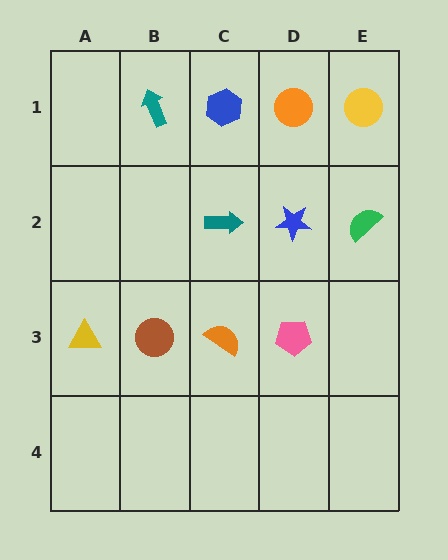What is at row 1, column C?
A blue hexagon.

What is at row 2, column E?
A green semicircle.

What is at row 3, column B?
A brown circle.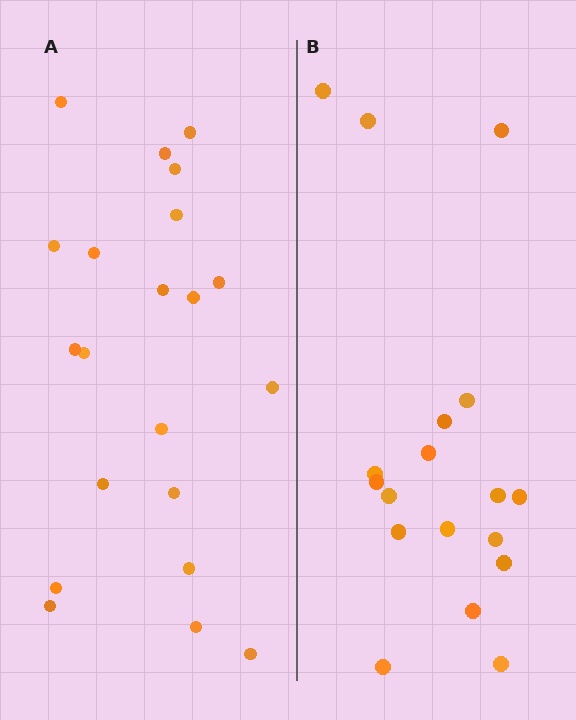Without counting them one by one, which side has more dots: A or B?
Region A (the left region) has more dots.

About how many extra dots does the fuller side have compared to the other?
Region A has just a few more — roughly 2 or 3 more dots than region B.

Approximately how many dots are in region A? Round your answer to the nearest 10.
About 20 dots. (The exact count is 21, which rounds to 20.)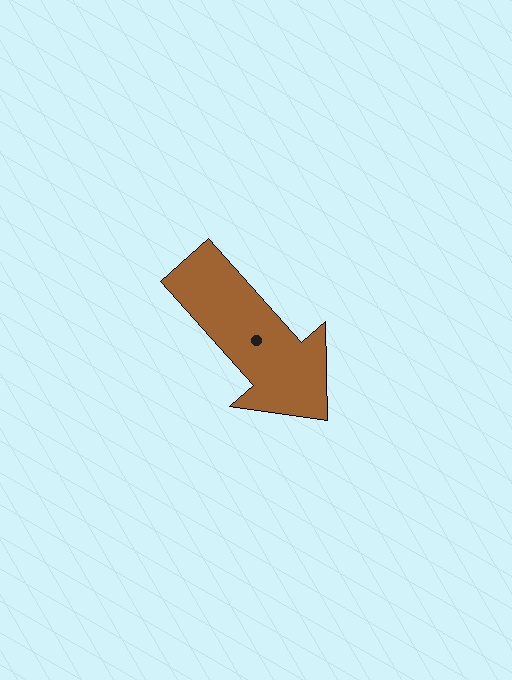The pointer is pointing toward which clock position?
Roughly 5 o'clock.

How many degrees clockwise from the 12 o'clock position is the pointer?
Approximately 138 degrees.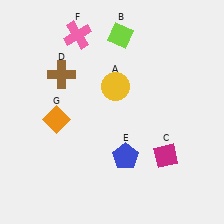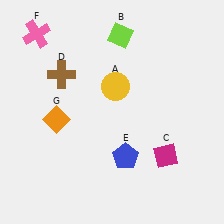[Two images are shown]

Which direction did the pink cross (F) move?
The pink cross (F) moved left.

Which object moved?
The pink cross (F) moved left.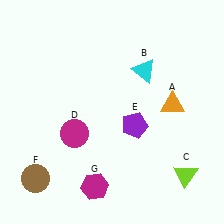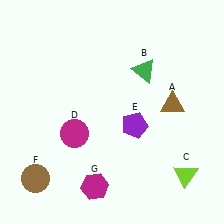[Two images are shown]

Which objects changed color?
A changed from orange to brown. B changed from cyan to green.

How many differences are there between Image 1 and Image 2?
There are 2 differences between the two images.